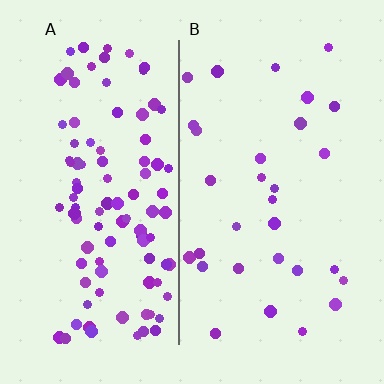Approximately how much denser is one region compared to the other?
Approximately 3.3× — region A over region B.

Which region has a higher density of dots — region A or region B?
A (the left).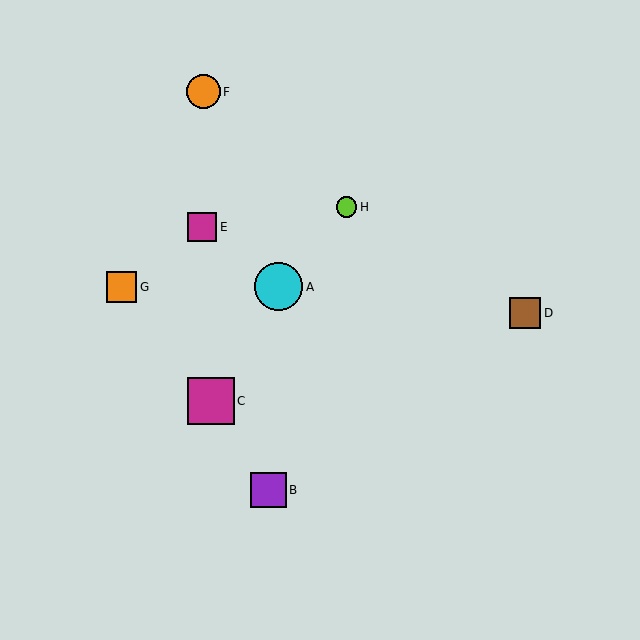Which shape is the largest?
The cyan circle (labeled A) is the largest.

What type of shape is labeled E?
Shape E is a magenta square.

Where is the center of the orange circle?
The center of the orange circle is at (203, 92).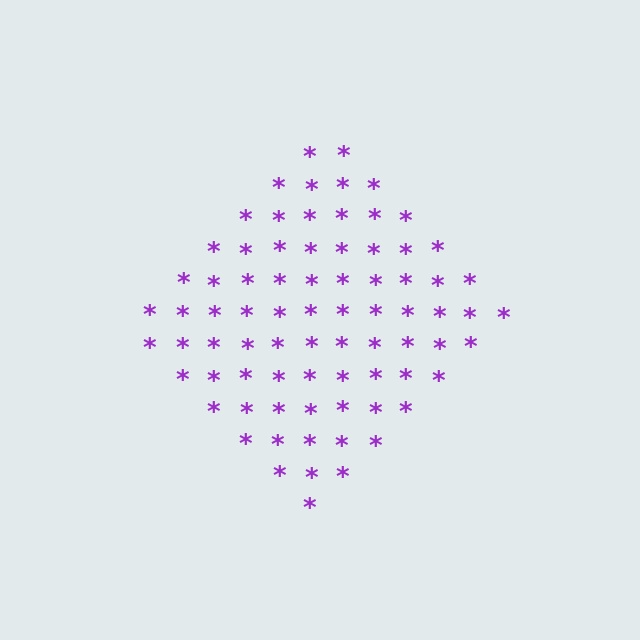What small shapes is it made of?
It is made of small asterisks.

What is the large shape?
The large shape is a diamond.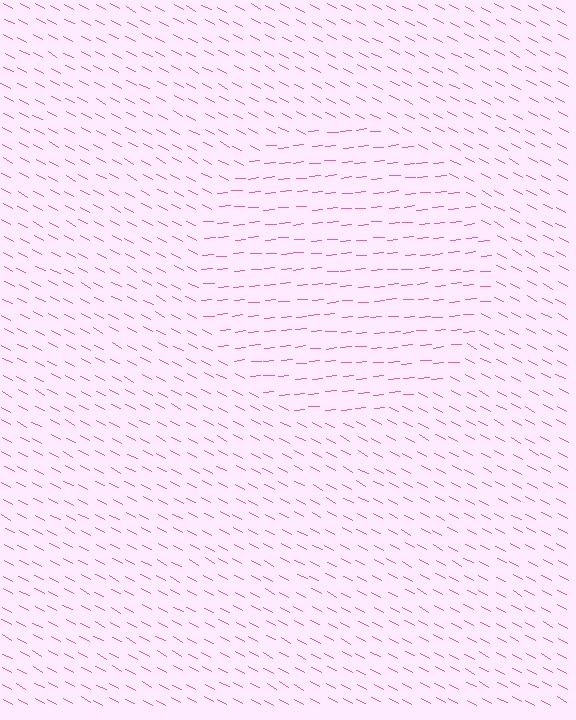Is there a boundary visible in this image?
Yes, there is a texture boundary formed by a change in line orientation.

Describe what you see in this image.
The image is filled with small pink line segments. A circle region in the image has lines oriented differently from the surrounding lines, creating a visible texture boundary.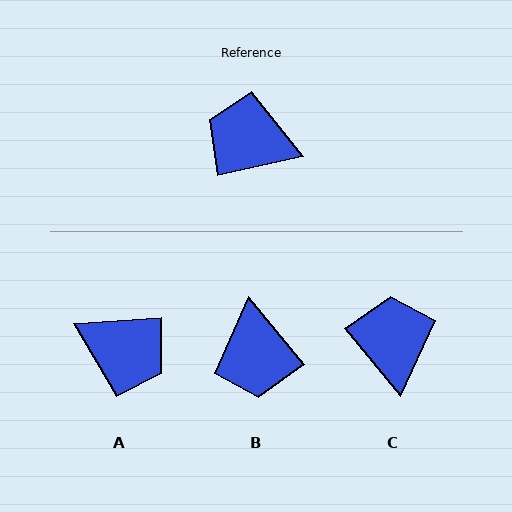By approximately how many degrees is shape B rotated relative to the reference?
Approximately 117 degrees counter-clockwise.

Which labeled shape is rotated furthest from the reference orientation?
A, about 172 degrees away.